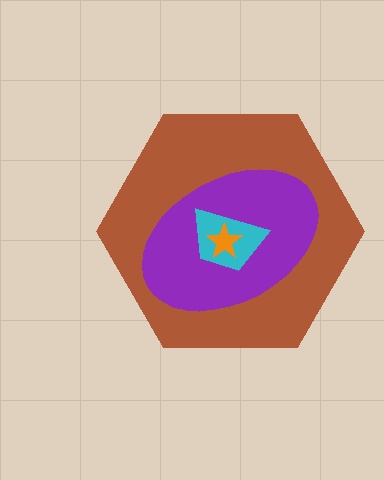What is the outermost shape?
The brown hexagon.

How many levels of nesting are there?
4.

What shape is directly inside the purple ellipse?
The cyan trapezoid.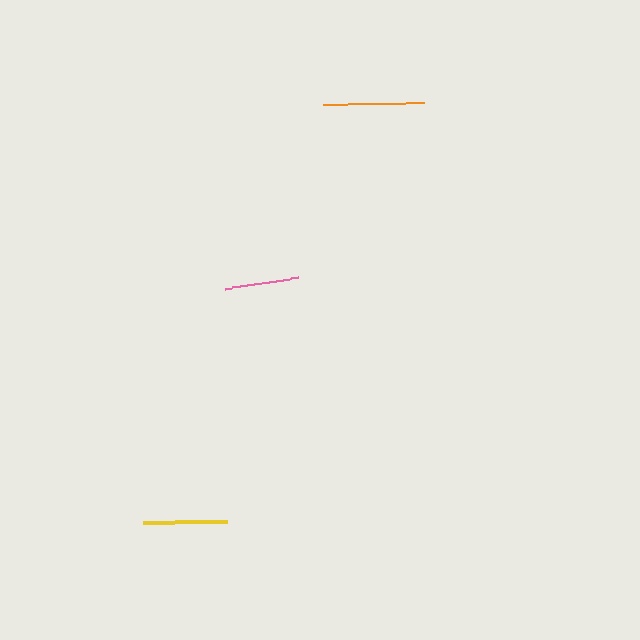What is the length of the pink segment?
The pink segment is approximately 74 pixels long.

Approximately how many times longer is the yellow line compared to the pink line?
The yellow line is approximately 1.1 times the length of the pink line.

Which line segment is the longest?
The orange line is the longest at approximately 101 pixels.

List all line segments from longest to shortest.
From longest to shortest: orange, yellow, pink.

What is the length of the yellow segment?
The yellow segment is approximately 84 pixels long.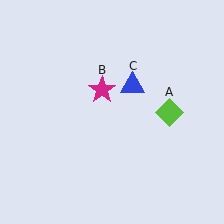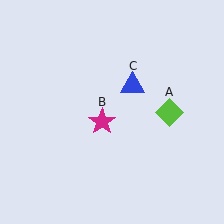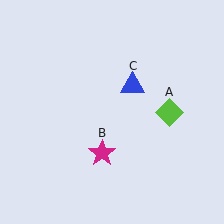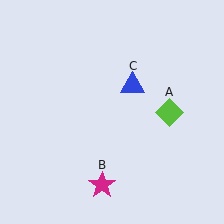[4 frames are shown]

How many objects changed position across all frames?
1 object changed position: magenta star (object B).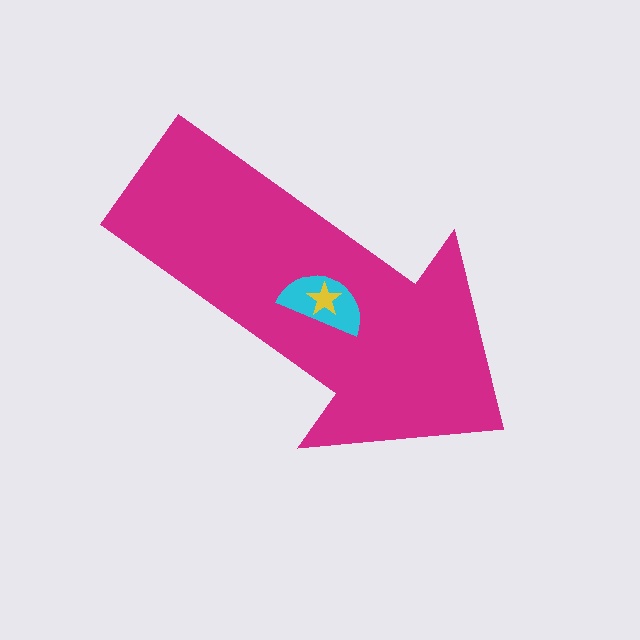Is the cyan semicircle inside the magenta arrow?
Yes.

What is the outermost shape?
The magenta arrow.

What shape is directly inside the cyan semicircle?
The yellow star.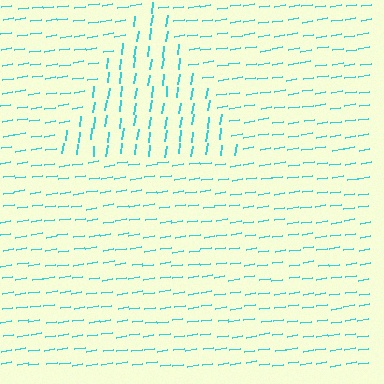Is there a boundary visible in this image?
Yes, there is a texture boundary formed by a change in line orientation.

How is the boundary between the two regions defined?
The boundary is defined purely by a change in line orientation (approximately 74 degrees difference). All lines are the same color and thickness.